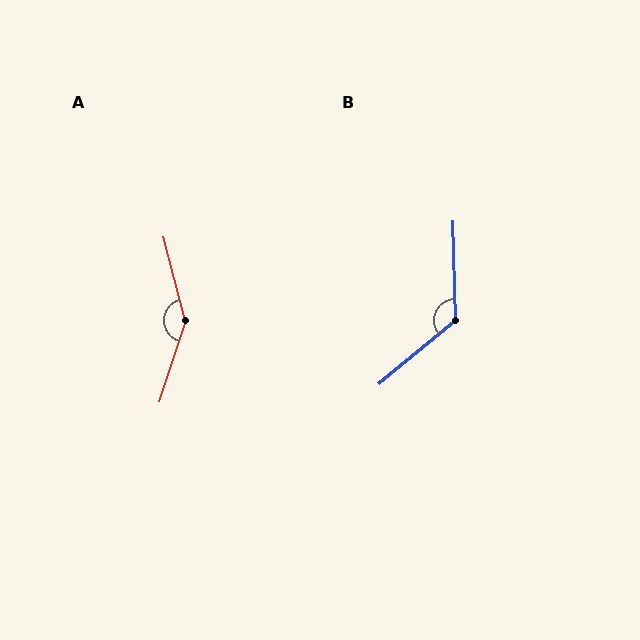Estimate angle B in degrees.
Approximately 128 degrees.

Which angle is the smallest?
B, at approximately 128 degrees.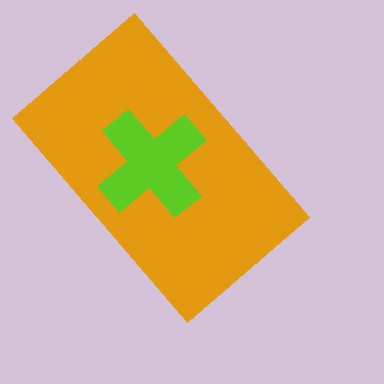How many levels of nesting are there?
2.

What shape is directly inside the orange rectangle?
The lime cross.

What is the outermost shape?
The orange rectangle.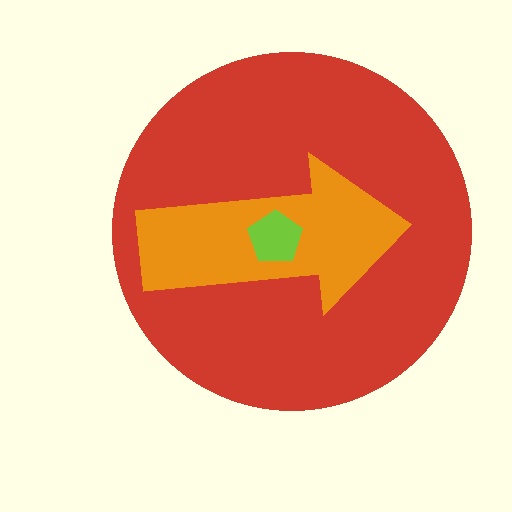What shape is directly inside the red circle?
The orange arrow.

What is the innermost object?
The lime pentagon.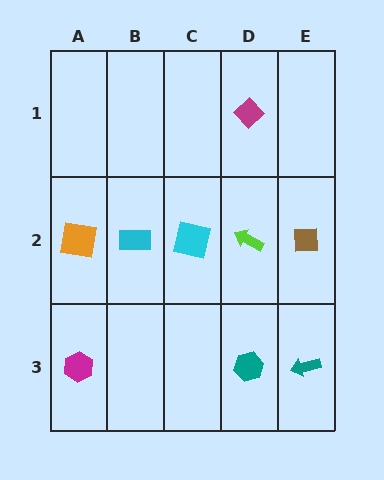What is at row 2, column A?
An orange square.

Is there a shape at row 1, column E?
No, that cell is empty.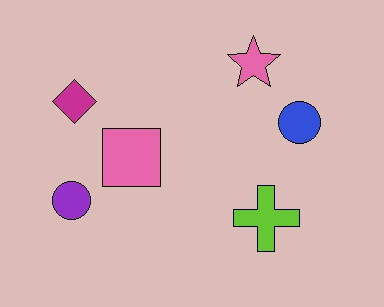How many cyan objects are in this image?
There are no cyan objects.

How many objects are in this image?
There are 6 objects.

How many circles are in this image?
There are 2 circles.